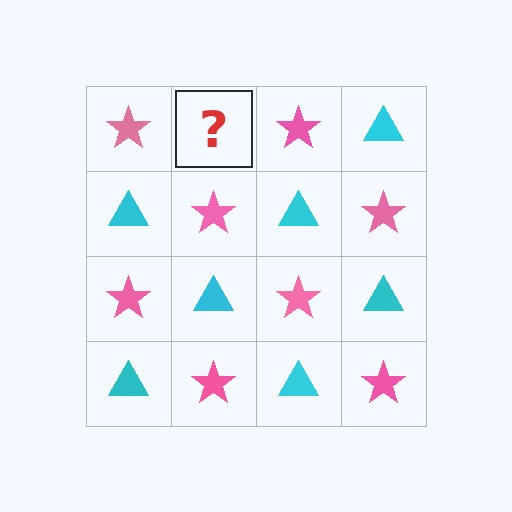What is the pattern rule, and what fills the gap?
The rule is that it alternates pink star and cyan triangle in a checkerboard pattern. The gap should be filled with a cyan triangle.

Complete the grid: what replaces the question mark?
The question mark should be replaced with a cyan triangle.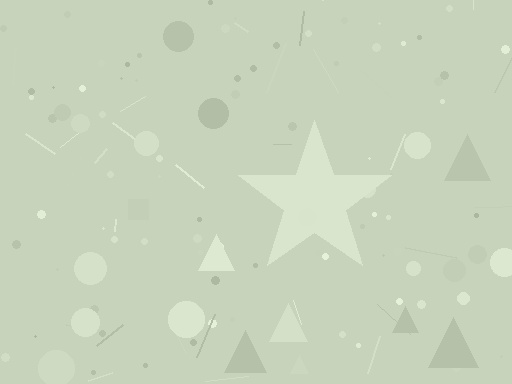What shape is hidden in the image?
A star is hidden in the image.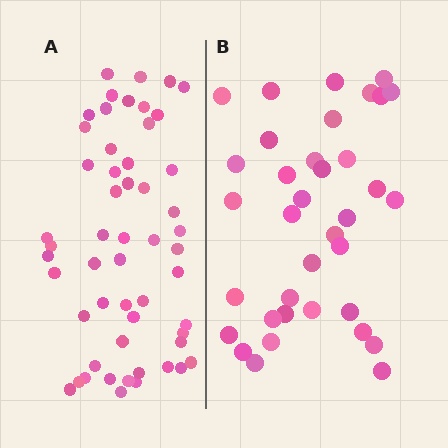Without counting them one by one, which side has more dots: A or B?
Region A (the left region) has more dots.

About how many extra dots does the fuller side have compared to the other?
Region A has approximately 20 more dots than region B.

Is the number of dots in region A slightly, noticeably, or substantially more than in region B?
Region A has substantially more. The ratio is roughly 1.5 to 1.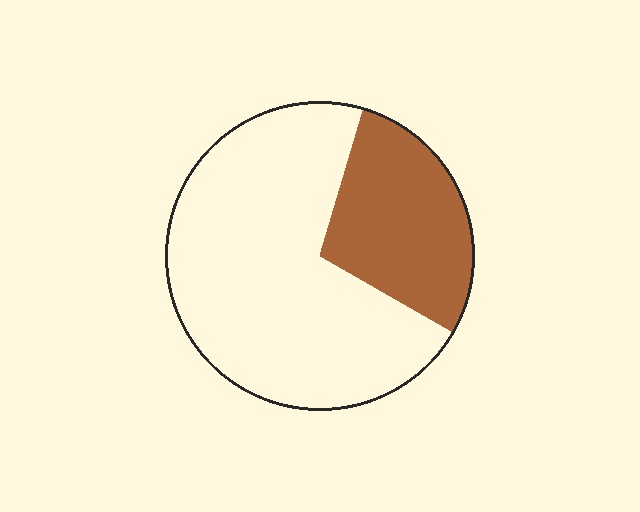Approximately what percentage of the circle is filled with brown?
Approximately 30%.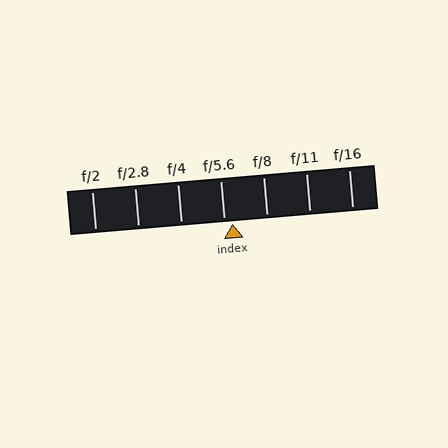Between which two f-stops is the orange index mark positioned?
The index mark is between f/5.6 and f/8.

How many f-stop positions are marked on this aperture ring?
There are 7 f-stop positions marked.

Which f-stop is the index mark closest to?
The index mark is closest to f/5.6.